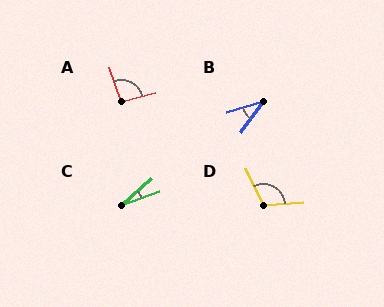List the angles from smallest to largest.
C (22°), B (38°), A (94°), D (113°).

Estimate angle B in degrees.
Approximately 38 degrees.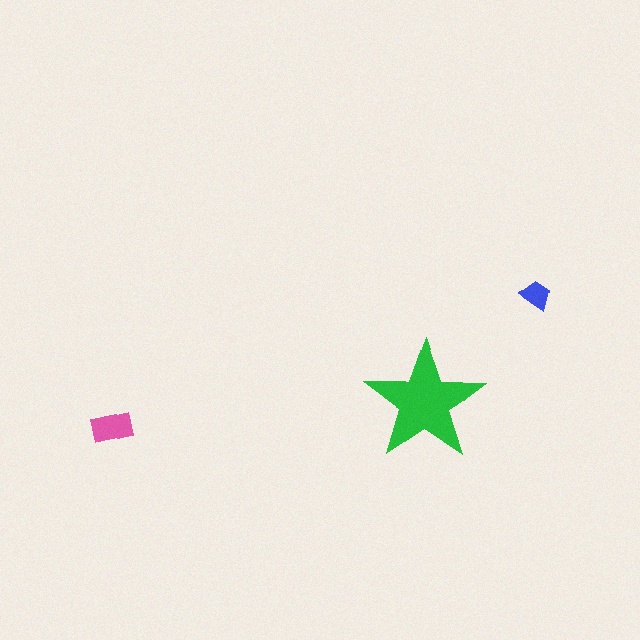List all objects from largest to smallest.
The green star, the pink rectangle, the blue trapezoid.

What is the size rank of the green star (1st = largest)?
1st.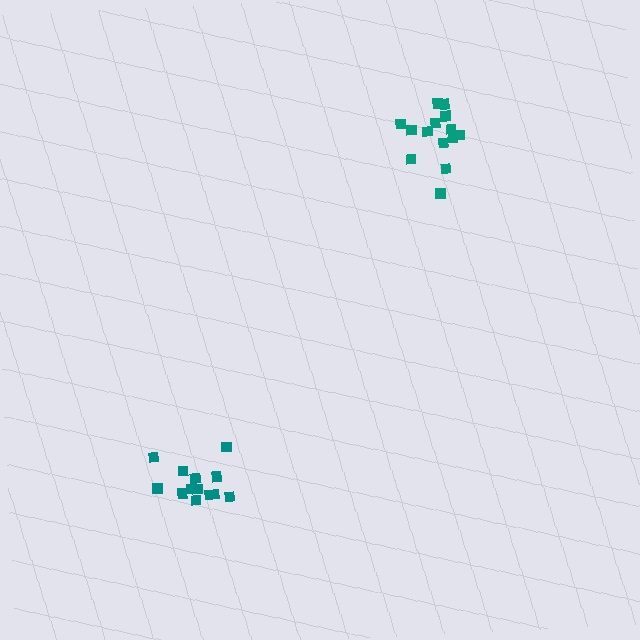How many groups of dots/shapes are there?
There are 2 groups.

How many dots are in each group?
Group 1: 14 dots, Group 2: 13 dots (27 total).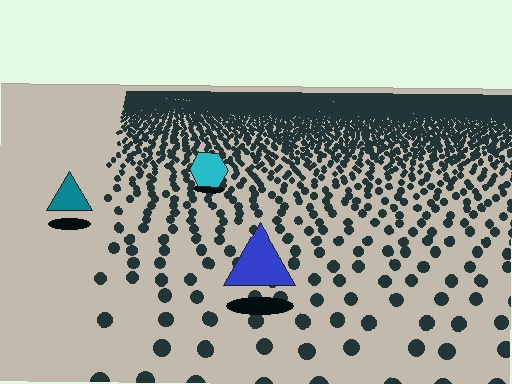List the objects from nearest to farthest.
From nearest to farthest: the blue triangle, the teal triangle, the cyan hexagon.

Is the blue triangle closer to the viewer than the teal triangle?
Yes. The blue triangle is closer — you can tell from the texture gradient: the ground texture is coarser near it.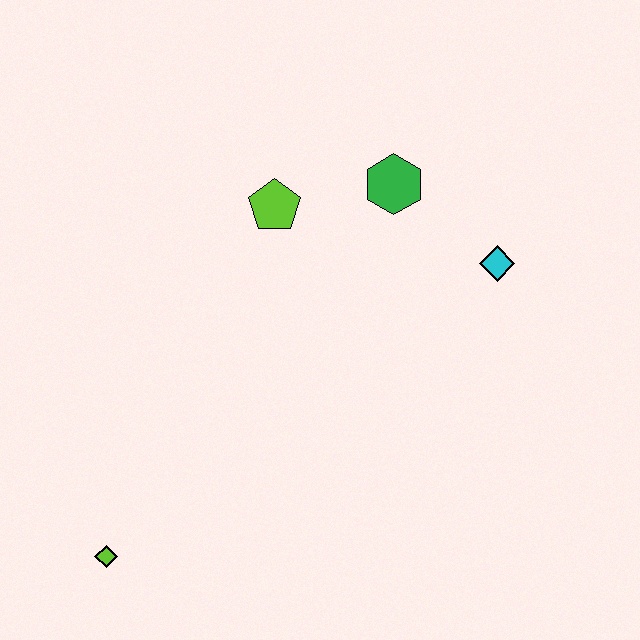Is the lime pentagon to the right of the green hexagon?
No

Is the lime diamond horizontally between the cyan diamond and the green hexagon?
No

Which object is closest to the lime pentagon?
The green hexagon is closest to the lime pentagon.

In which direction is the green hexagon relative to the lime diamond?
The green hexagon is above the lime diamond.